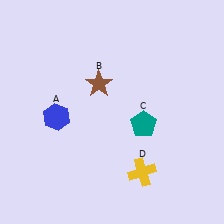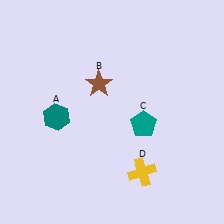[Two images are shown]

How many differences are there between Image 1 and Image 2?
There is 1 difference between the two images.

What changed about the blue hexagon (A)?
In Image 1, A is blue. In Image 2, it changed to teal.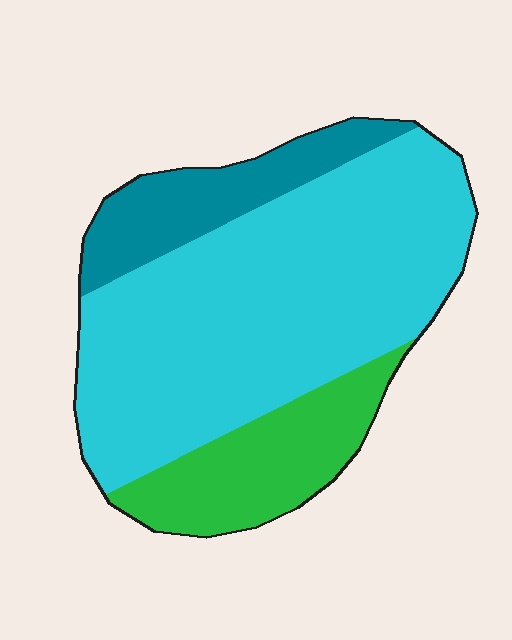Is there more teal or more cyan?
Cyan.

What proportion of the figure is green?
Green takes up about one fifth (1/5) of the figure.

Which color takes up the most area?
Cyan, at roughly 65%.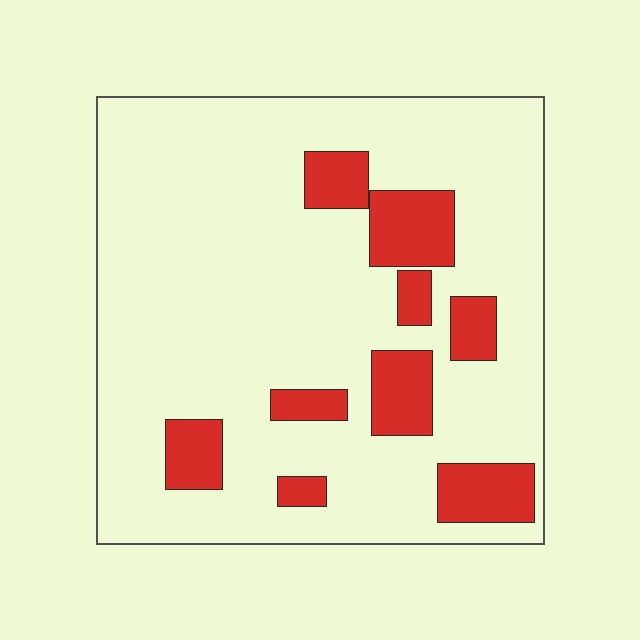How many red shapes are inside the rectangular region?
9.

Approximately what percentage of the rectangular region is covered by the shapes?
Approximately 15%.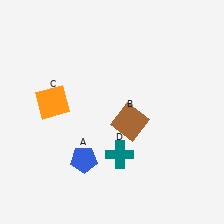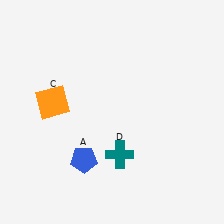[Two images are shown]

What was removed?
The brown square (B) was removed in Image 2.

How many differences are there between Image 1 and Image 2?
There is 1 difference between the two images.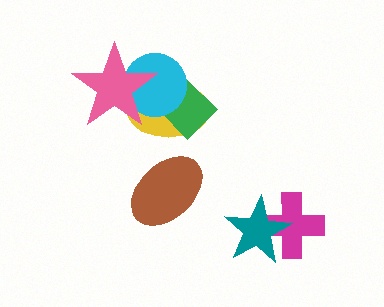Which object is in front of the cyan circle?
The pink star is in front of the cyan circle.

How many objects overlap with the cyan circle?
3 objects overlap with the cyan circle.